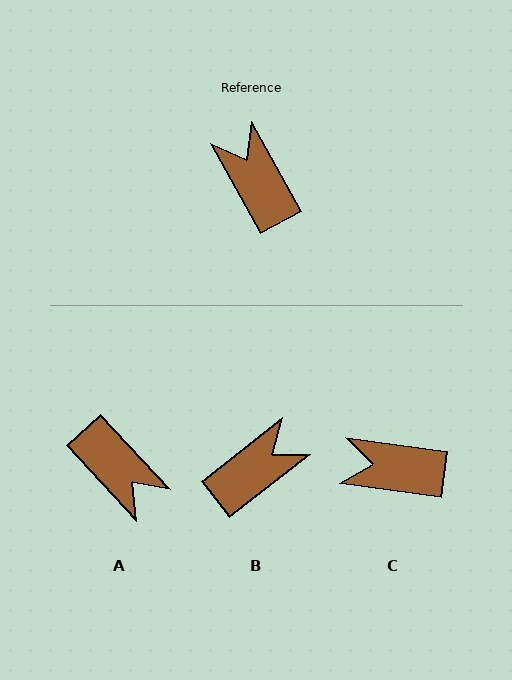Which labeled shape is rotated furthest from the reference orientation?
A, about 167 degrees away.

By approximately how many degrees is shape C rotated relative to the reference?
Approximately 53 degrees counter-clockwise.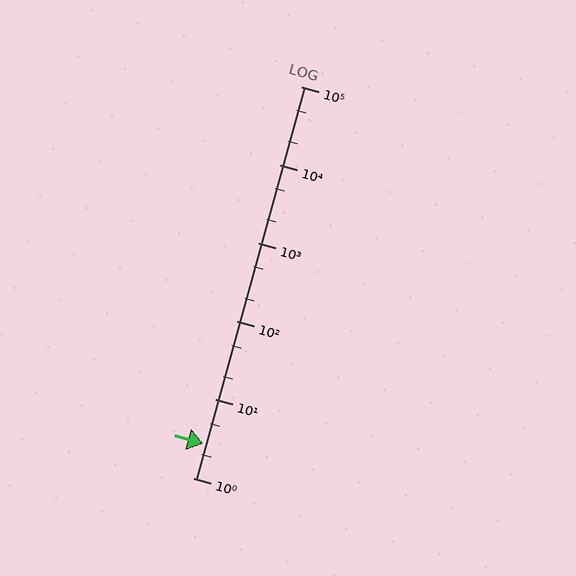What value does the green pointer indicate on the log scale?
The pointer indicates approximately 2.7.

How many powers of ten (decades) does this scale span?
The scale spans 5 decades, from 1 to 100000.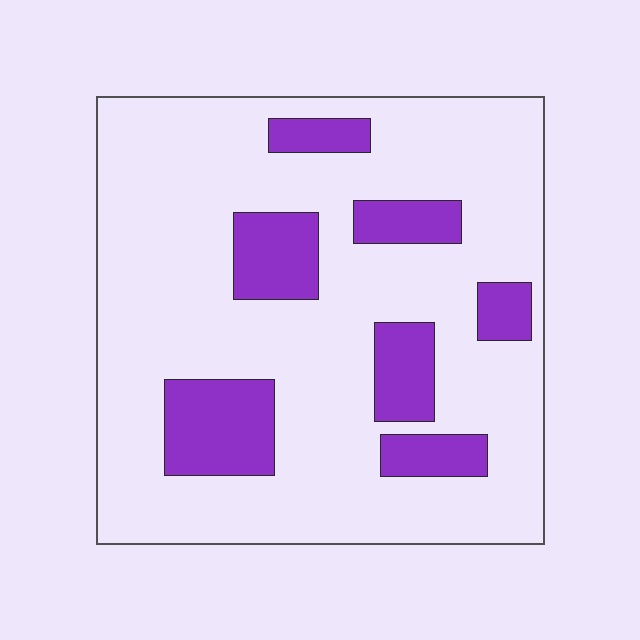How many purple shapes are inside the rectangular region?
7.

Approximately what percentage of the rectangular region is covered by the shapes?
Approximately 20%.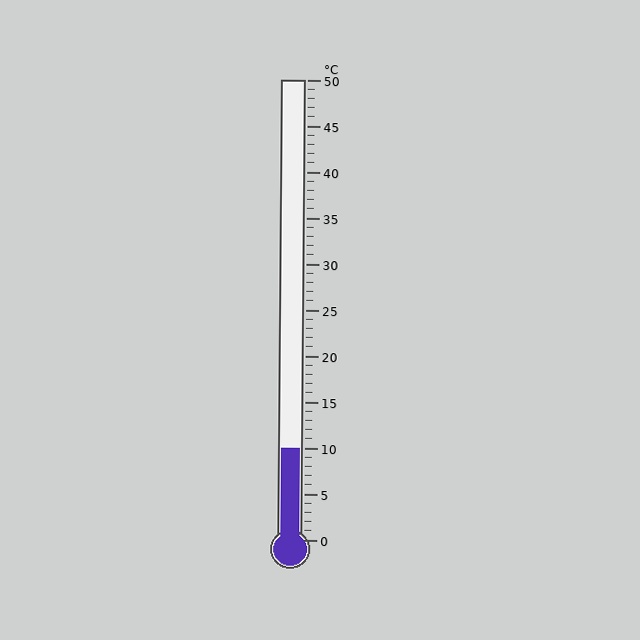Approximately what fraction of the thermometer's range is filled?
The thermometer is filled to approximately 20% of its range.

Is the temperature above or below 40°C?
The temperature is below 40°C.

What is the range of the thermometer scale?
The thermometer scale ranges from 0°C to 50°C.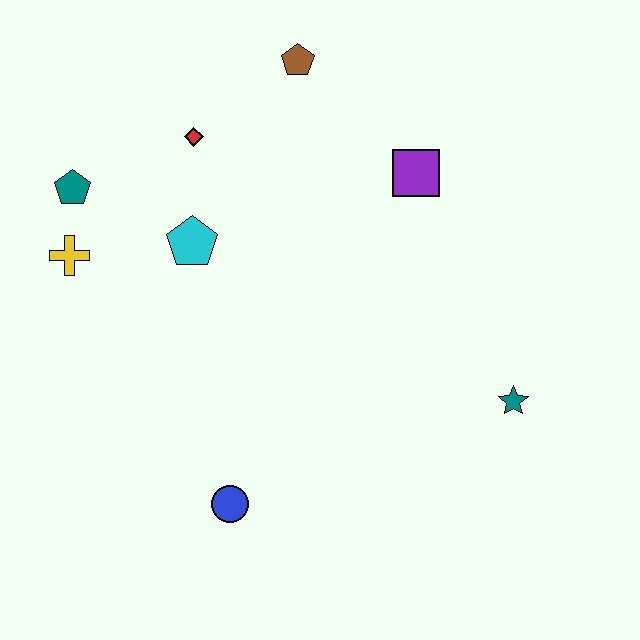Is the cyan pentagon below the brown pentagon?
Yes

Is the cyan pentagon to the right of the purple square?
No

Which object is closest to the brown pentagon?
The red diamond is closest to the brown pentagon.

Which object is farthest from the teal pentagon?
The teal star is farthest from the teal pentagon.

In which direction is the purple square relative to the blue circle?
The purple square is above the blue circle.